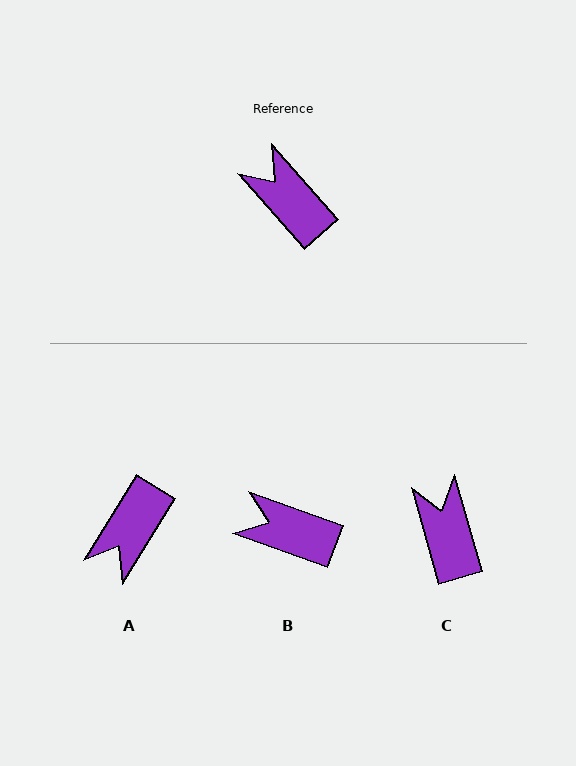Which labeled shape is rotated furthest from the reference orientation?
A, about 107 degrees away.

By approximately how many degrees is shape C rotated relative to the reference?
Approximately 26 degrees clockwise.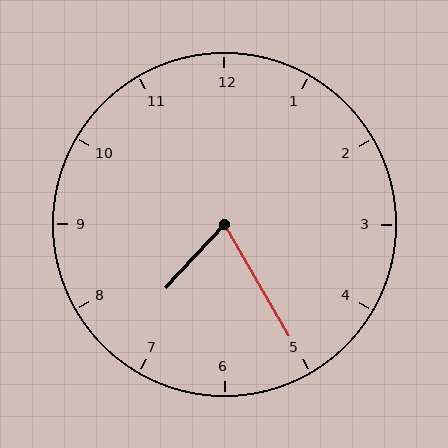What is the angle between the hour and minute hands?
Approximately 72 degrees.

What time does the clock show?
7:25.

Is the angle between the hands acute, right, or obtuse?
It is acute.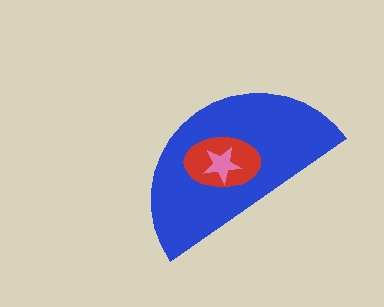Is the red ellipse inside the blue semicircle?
Yes.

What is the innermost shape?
The pink star.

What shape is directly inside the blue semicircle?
The red ellipse.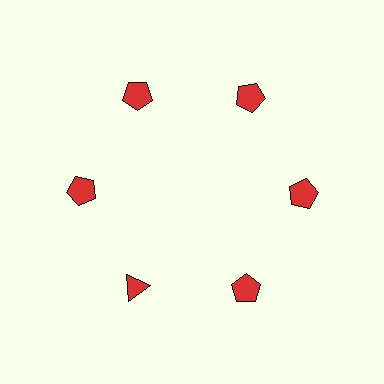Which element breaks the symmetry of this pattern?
The red triangle at roughly the 7 o'clock position breaks the symmetry. All other shapes are red pentagons.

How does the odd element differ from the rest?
It has a different shape: triangle instead of pentagon.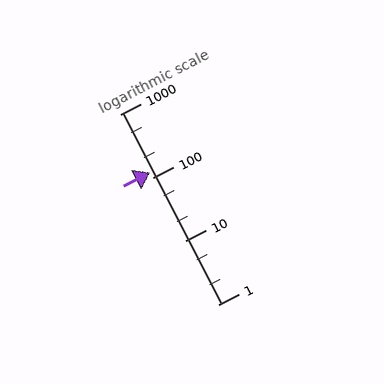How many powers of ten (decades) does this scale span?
The scale spans 3 decades, from 1 to 1000.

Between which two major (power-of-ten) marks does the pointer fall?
The pointer is between 100 and 1000.